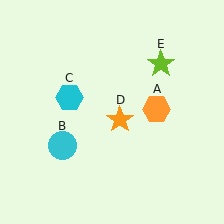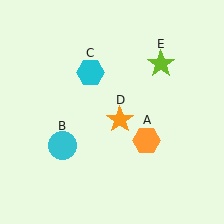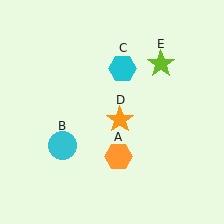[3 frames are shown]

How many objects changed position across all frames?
2 objects changed position: orange hexagon (object A), cyan hexagon (object C).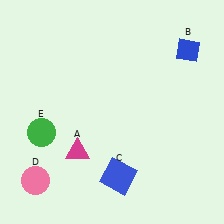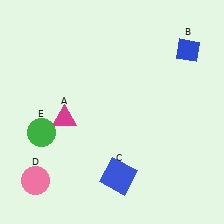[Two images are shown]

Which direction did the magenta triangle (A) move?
The magenta triangle (A) moved up.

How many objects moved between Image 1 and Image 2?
1 object moved between the two images.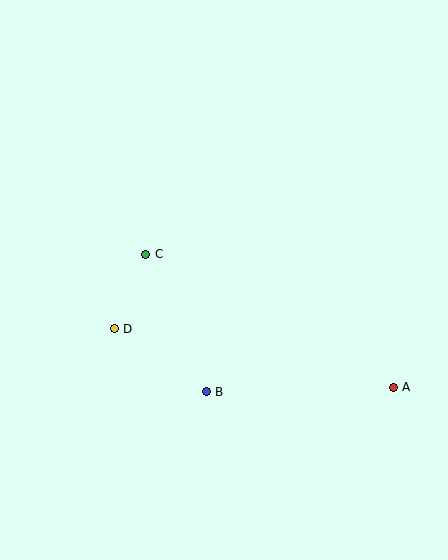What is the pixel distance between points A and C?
The distance between A and C is 281 pixels.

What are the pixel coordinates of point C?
Point C is at (146, 254).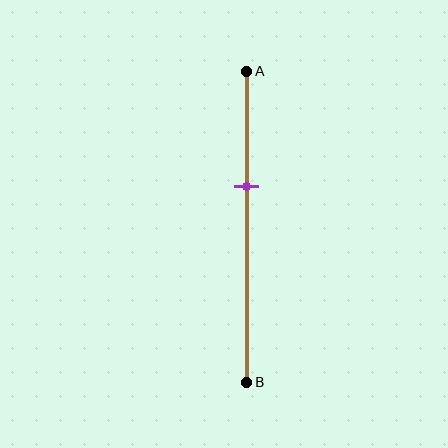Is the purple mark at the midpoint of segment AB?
No, the mark is at about 35% from A, not at the 50% midpoint.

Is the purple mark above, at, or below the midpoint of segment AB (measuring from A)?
The purple mark is above the midpoint of segment AB.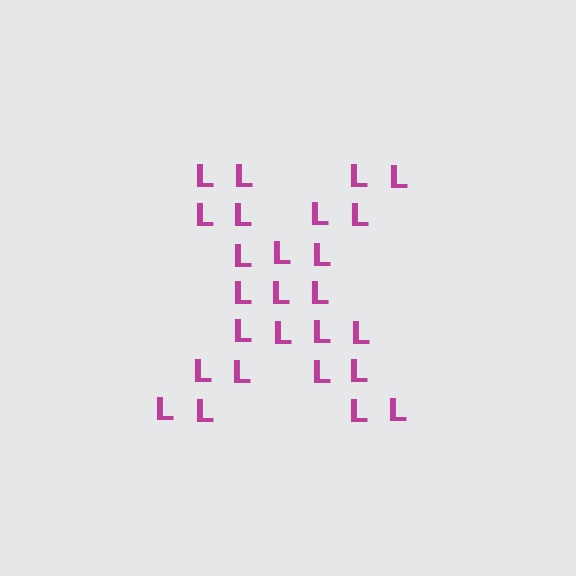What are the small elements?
The small elements are letter L's.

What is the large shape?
The large shape is the letter X.